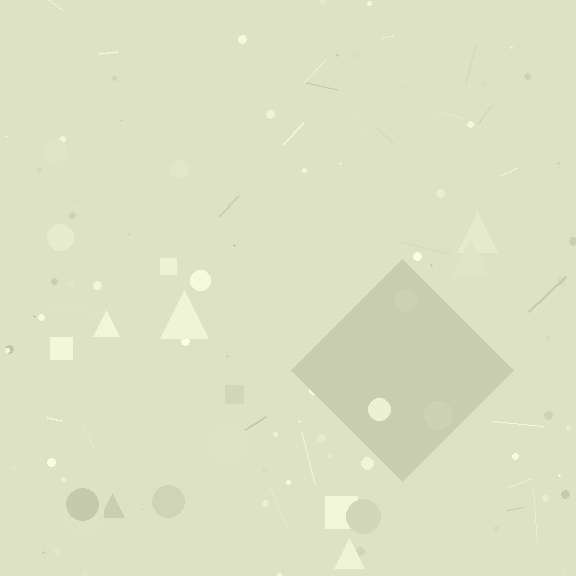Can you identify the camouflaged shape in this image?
The camouflaged shape is a diamond.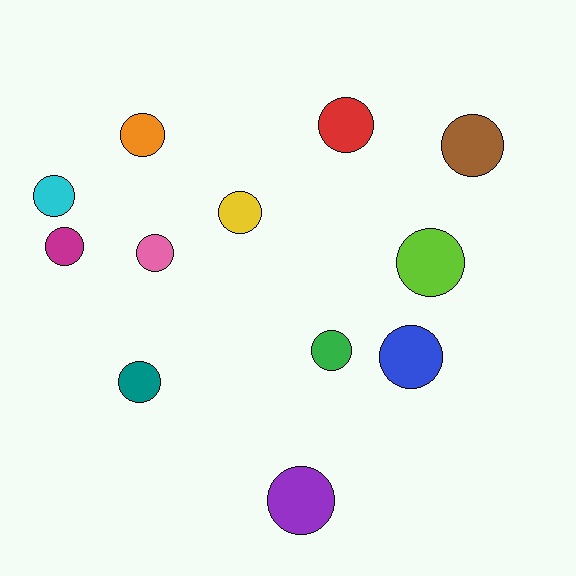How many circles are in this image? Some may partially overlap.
There are 12 circles.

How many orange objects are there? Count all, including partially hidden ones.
There is 1 orange object.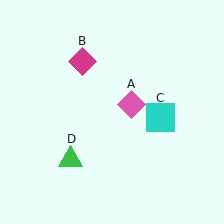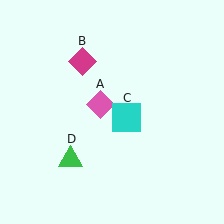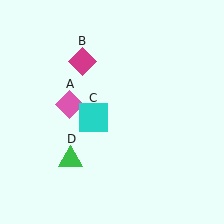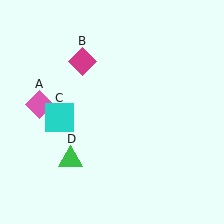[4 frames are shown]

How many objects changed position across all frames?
2 objects changed position: pink diamond (object A), cyan square (object C).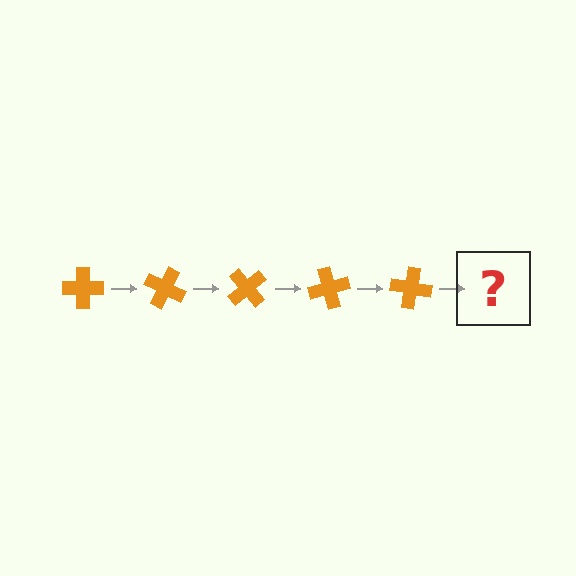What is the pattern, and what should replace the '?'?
The pattern is that the cross rotates 25 degrees each step. The '?' should be an orange cross rotated 125 degrees.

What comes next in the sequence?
The next element should be an orange cross rotated 125 degrees.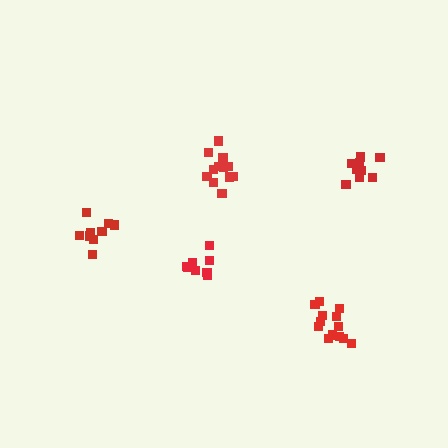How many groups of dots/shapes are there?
There are 5 groups.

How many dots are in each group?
Group 1: 9 dots, Group 2: 11 dots, Group 3: 8 dots, Group 4: 13 dots, Group 5: 12 dots (53 total).